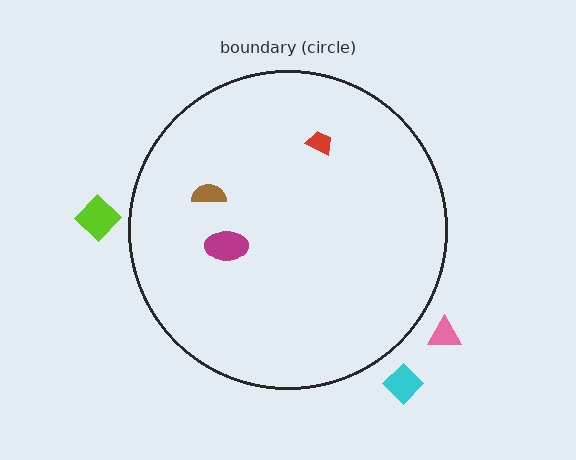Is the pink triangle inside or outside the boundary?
Outside.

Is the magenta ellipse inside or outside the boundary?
Inside.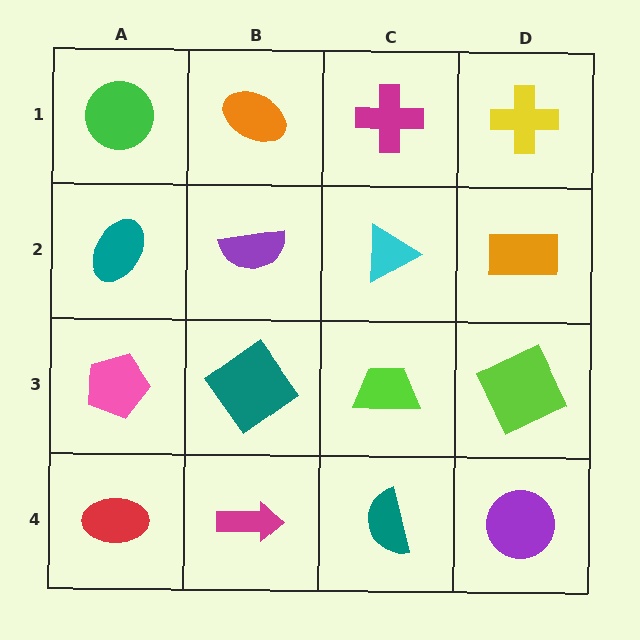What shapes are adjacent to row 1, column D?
An orange rectangle (row 2, column D), a magenta cross (row 1, column C).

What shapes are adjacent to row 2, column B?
An orange ellipse (row 1, column B), a teal diamond (row 3, column B), a teal ellipse (row 2, column A), a cyan triangle (row 2, column C).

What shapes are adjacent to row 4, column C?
A lime trapezoid (row 3, column C), a magenta arrow (row 4, column B), a purple circle (row 4, column D).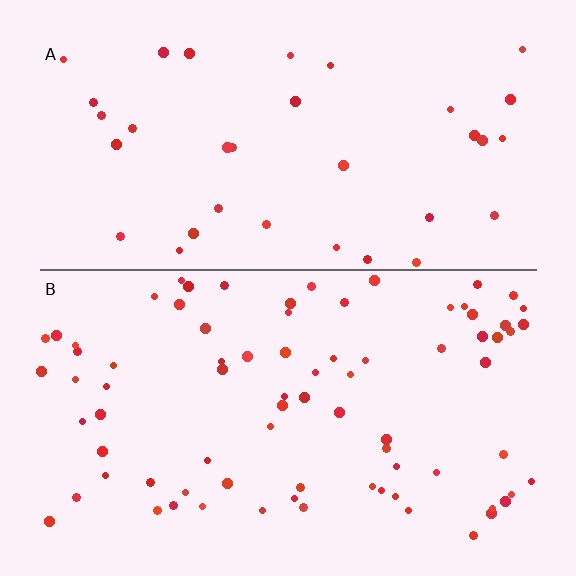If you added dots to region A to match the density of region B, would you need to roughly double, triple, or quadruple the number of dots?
Approximately double.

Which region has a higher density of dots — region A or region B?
B (the bottom).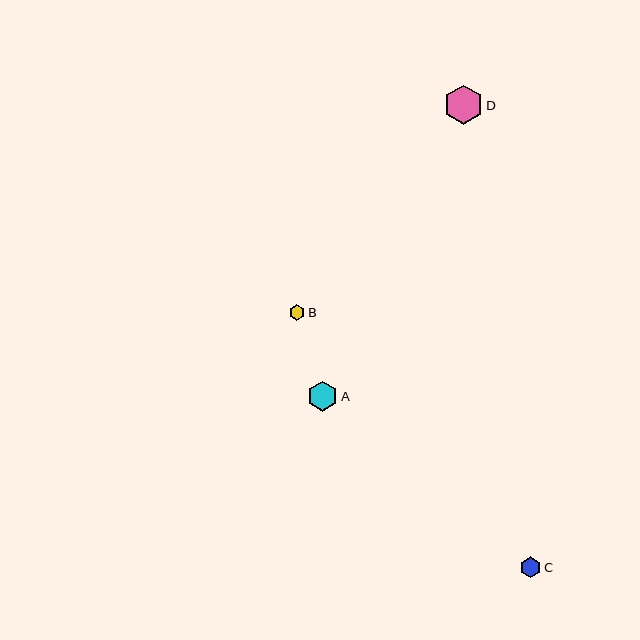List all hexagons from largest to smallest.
From largest to smallest: D, A, C, B.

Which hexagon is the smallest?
Hexagon B is the smallest with a size of approximately 16 pixels.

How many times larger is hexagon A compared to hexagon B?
Hexagon A is approximately 2.0 times the size of hexagon B.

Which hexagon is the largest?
Hexagon D is the largest with a size of approximately 39 pixels.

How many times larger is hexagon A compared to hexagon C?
Hexagon A is approximately 1.4 times the size of hexagon C.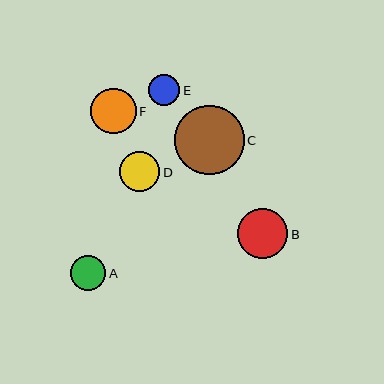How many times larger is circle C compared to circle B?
Circle C is approximately 1.4 times the size of circle B.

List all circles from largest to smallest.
From largest to smallest: C, B, F, D, A, E.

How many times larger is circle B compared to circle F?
Circle B is approximately 1.1 times the size of circle F.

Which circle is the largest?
Circle C is the largest with a size of approximately 70 pixels.